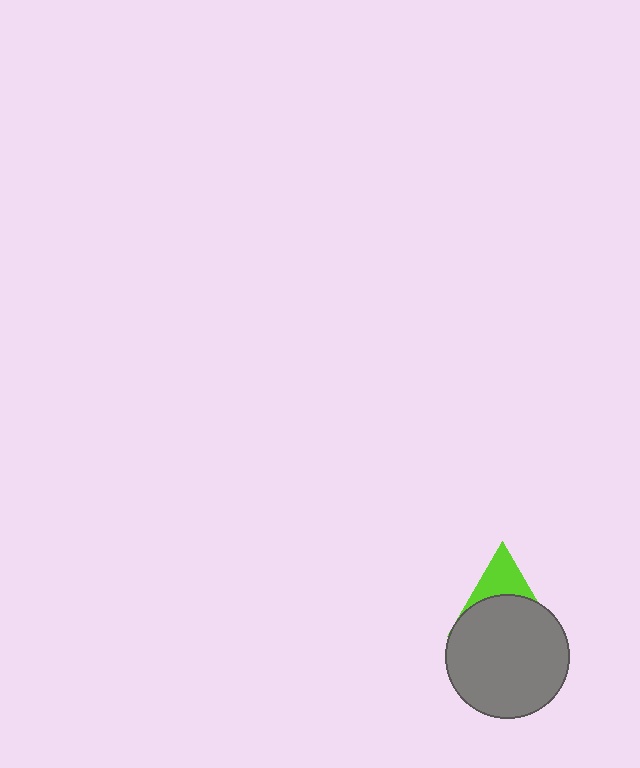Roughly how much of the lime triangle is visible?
A small part of it is visible (roughly 35%).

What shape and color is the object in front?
The object in front is a gray circle.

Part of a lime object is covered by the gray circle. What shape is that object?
It is a triangle.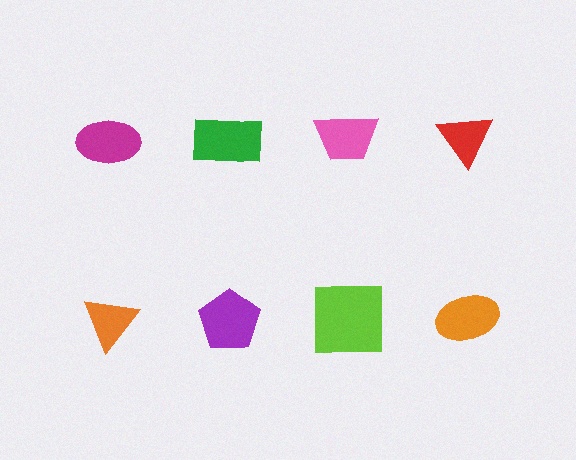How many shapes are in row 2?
4 shapes.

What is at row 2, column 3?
A lime square.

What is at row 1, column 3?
A pink trapezoid.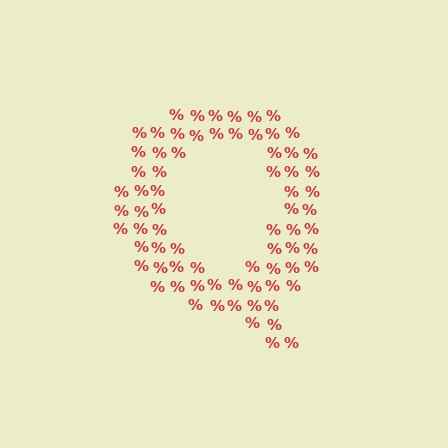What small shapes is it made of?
It is made of small percent signs.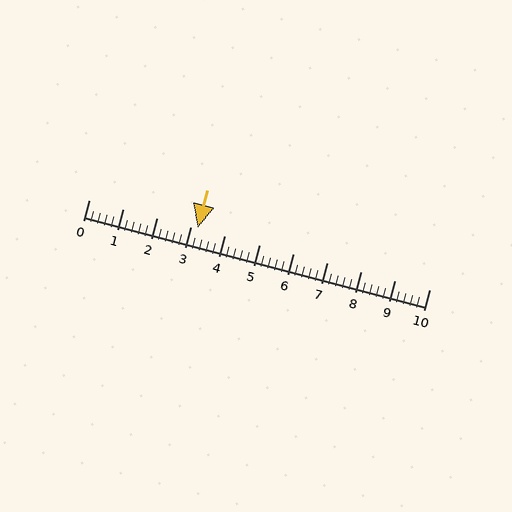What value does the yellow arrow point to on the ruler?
The yellow arrow points to approximately 3.2.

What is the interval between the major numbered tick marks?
The major tick marks are spaced 1 units apart.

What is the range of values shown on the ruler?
The ruler shows values from 0 to 10.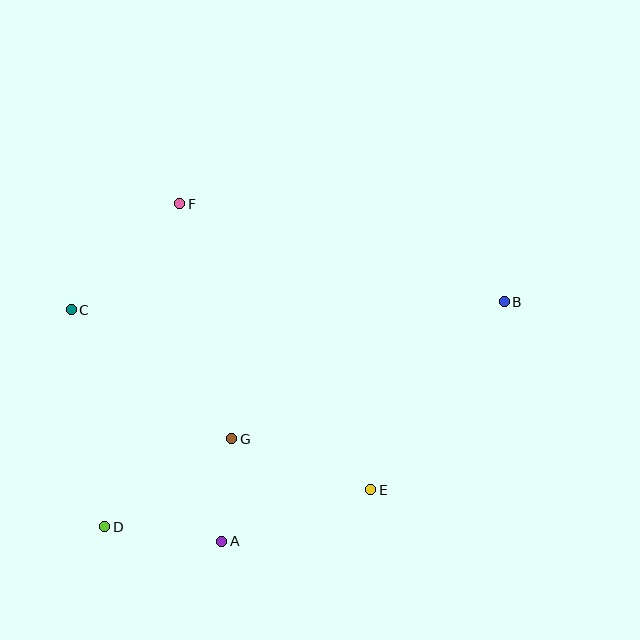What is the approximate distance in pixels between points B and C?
The distance between B and C is approximately 433 pixels.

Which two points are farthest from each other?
Points B and D are farthest from each other.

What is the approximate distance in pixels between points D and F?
The distance between D and F is approximately 331 pixels.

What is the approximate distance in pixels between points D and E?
The distance between D and E is approximately 269 pixels.